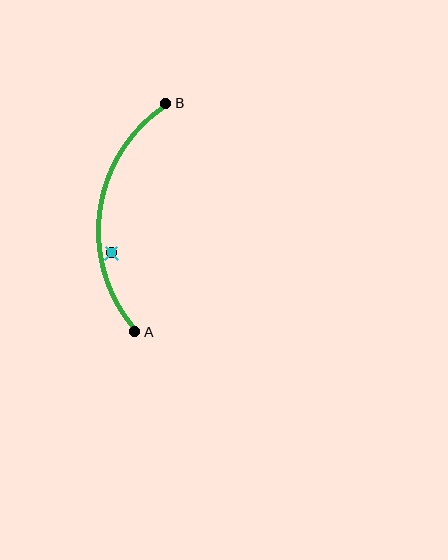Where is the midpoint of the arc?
The arc midpoint is the point on the curve farthest from the straight line joining A and B. It sits to the left of that line.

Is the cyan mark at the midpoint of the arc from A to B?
No — the cyan mark does not lie on the arc at all. It sits slightly inside the curve.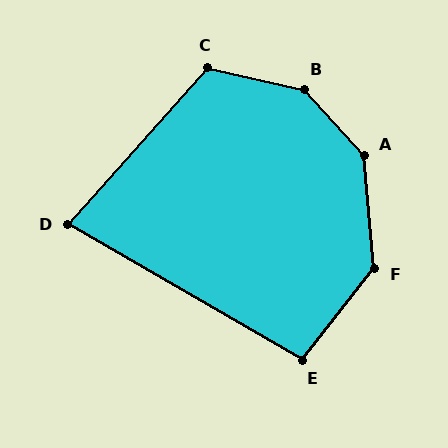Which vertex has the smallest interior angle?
D, at approximately 78 degrees.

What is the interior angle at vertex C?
Approximately 119 degrees (obtuse).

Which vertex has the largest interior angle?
B, at approximately 145 degrees.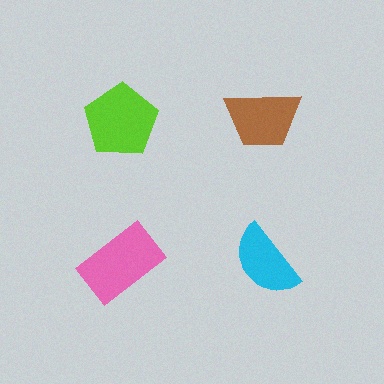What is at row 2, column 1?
A pink rectangle.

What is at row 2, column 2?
A cyan semicircle.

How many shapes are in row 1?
2 shapes.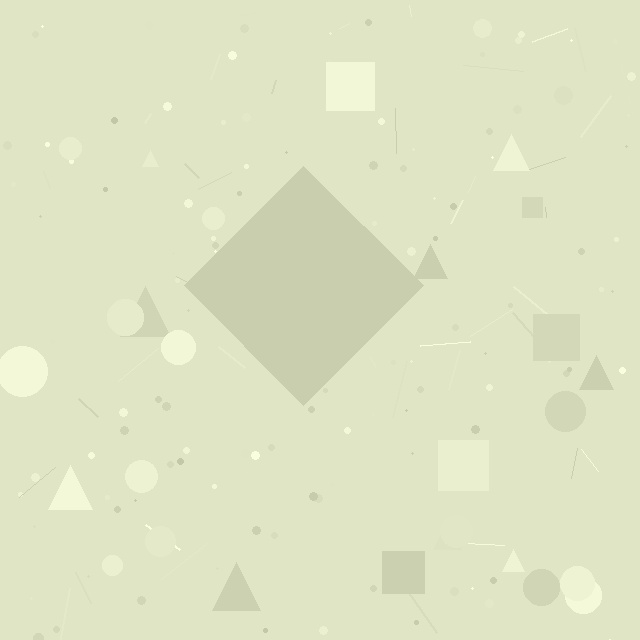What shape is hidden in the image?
A diamond is hidden in the image.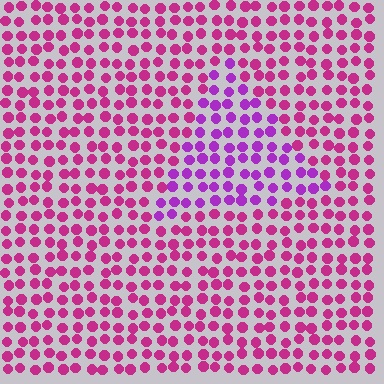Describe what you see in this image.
The image is filled with small magenta elements in a uniform arrangement. A triangle-shaped region is visible where the elements are tinted to a slightly different hue, forming a subtle color boundary.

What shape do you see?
I see a triangle.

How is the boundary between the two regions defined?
The boundary is defined purely by a slight shift in hue (about 34 degrees). Spacing, size, and orientation are identical on both sides.